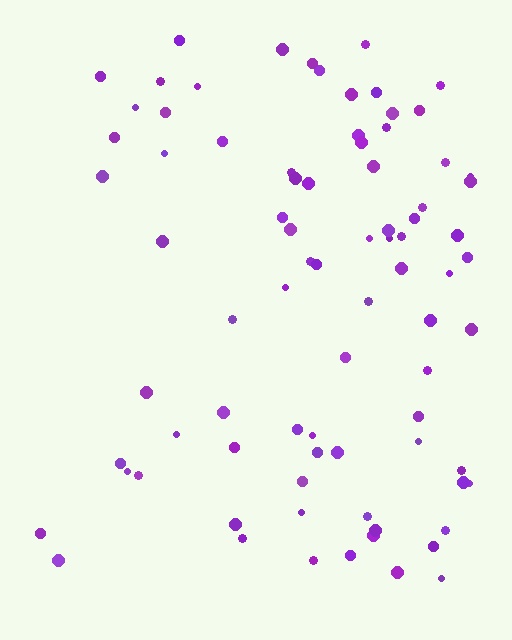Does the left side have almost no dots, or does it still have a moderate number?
Still a moderate number, just noticeably fewer than the right.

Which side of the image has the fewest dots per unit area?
The left.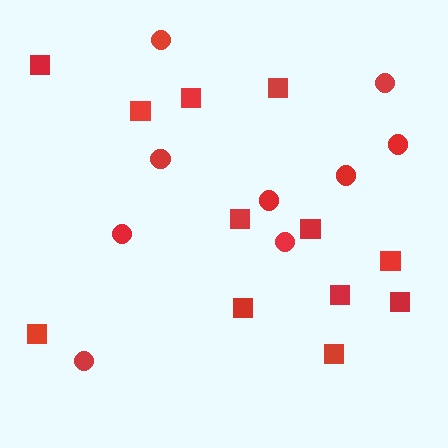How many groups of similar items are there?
There are 2 groups: one group of squares (12) and one group of circles (9).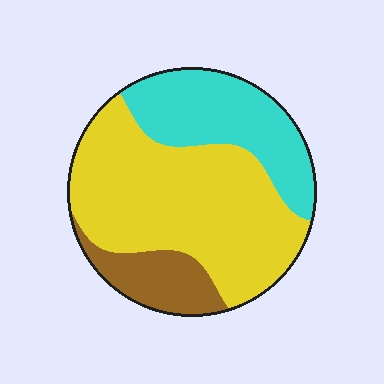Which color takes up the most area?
Yellow, at roughly 60%.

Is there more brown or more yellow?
Yellow.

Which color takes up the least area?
Brown, at roughly 15%.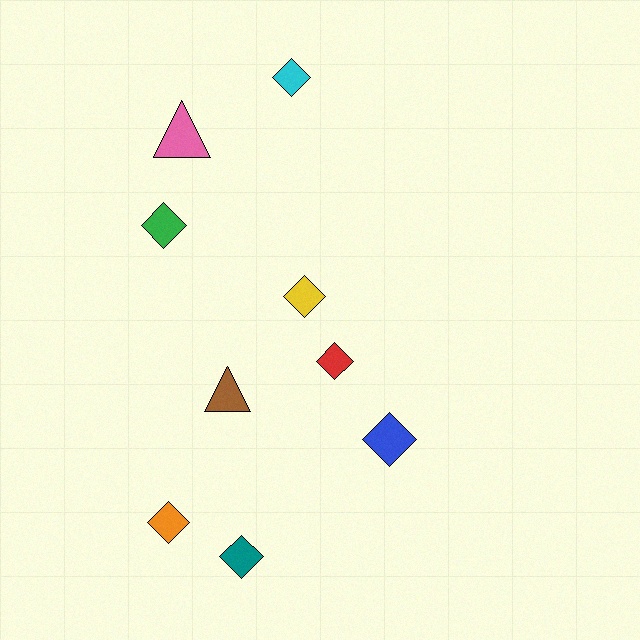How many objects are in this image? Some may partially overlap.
There are 9 objects.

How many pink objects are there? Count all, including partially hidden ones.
There is 1 pink object.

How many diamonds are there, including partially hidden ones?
There are 7 diamonds.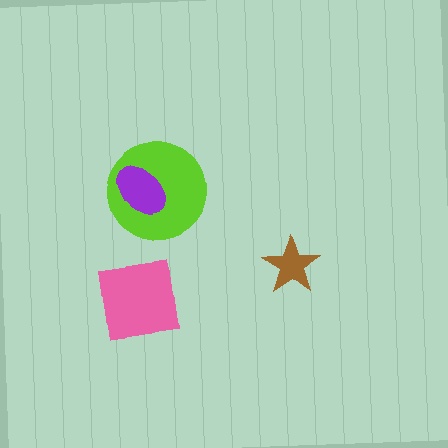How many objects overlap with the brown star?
0 objects overlap with the brown star.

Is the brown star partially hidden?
No, no other shape covers it.